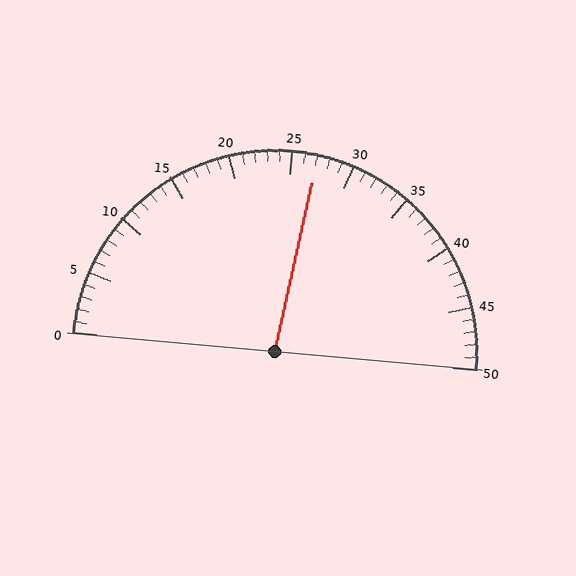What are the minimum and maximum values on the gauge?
The gauge ranges from 0 to 50.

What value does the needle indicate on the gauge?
The needle indicates approximately 27.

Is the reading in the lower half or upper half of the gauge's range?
The reading is in the upper half of the range (0 to 50).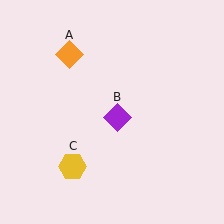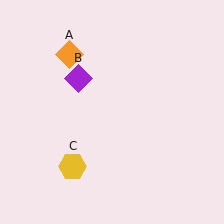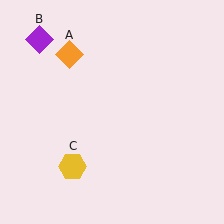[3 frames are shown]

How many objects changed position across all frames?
1 object changed position: purple diamond (object B).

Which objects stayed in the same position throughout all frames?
Orange diamond (object A) and yellow hexagon (object C) remained stationary.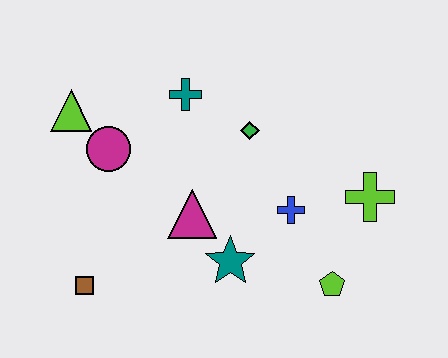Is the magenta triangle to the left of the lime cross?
Yes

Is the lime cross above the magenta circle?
No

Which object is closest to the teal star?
The magenta triangle is closest to the teal star.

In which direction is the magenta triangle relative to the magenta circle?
The magenta triangle is to the right of the magenta circle.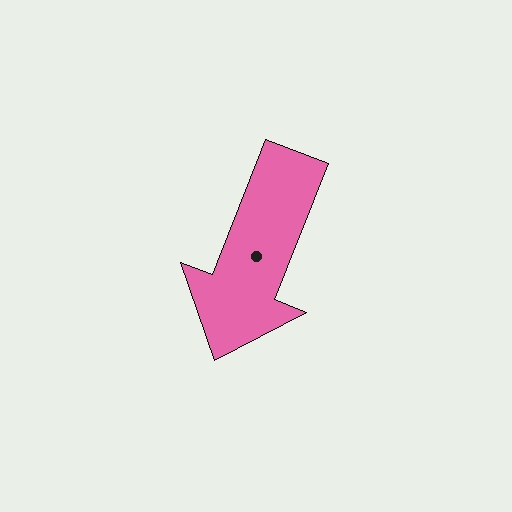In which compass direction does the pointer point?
South.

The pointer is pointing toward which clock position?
Roughly 7 o'clock.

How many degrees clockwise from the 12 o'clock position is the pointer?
Approximately 202 degrees.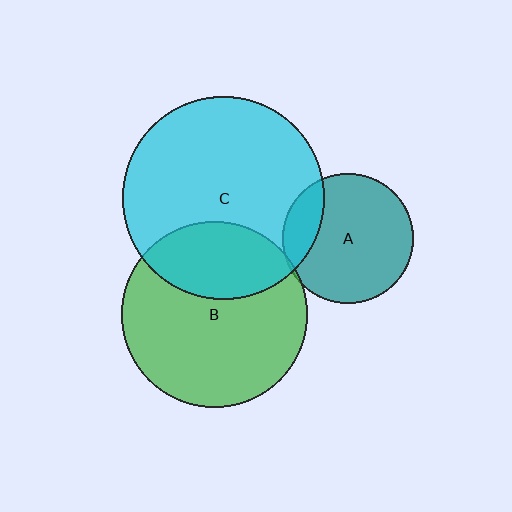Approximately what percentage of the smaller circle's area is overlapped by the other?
Approximately 30%.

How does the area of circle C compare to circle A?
Approximately 2.4 times.